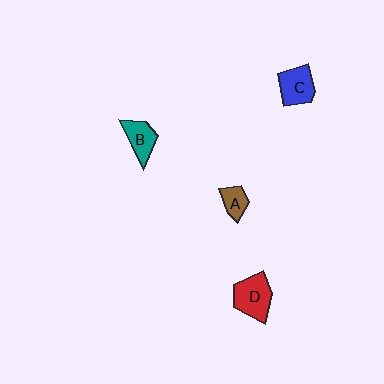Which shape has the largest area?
Shape D (red).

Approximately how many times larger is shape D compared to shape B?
Approximately 1.4 times.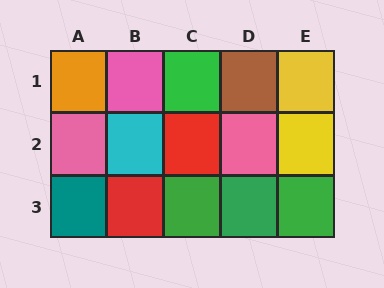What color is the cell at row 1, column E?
Yellow.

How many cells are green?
4 cells are green.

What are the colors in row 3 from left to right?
Teal, red, green, green, green.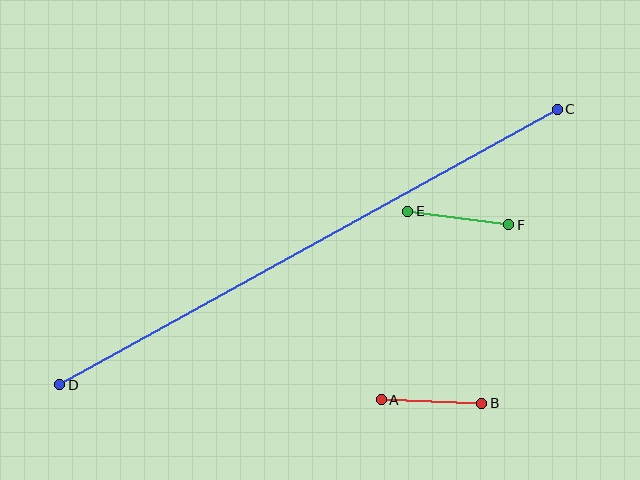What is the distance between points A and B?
The distance is approximately 100 pixels.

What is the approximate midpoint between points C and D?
The midpoint is at approximately (308, 247) pixels.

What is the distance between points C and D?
The distance is approximately 569 pixels.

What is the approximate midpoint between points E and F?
The midpoint is at approximately (458, 218) pixels.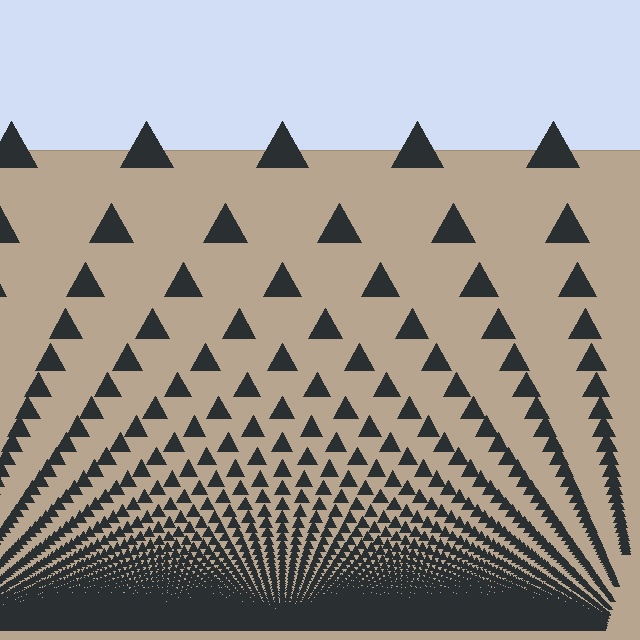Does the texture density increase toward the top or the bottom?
Density increases toward the bottom.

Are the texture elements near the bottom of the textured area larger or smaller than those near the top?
Smaller. The gradient is inverted — elements near the bottom are smaller and denser.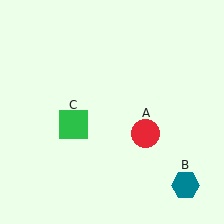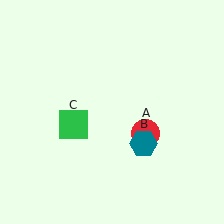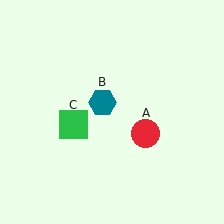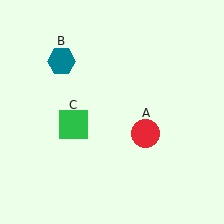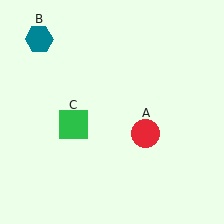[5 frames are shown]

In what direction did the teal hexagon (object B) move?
The teal hexagon (object B) moved up and to the left.